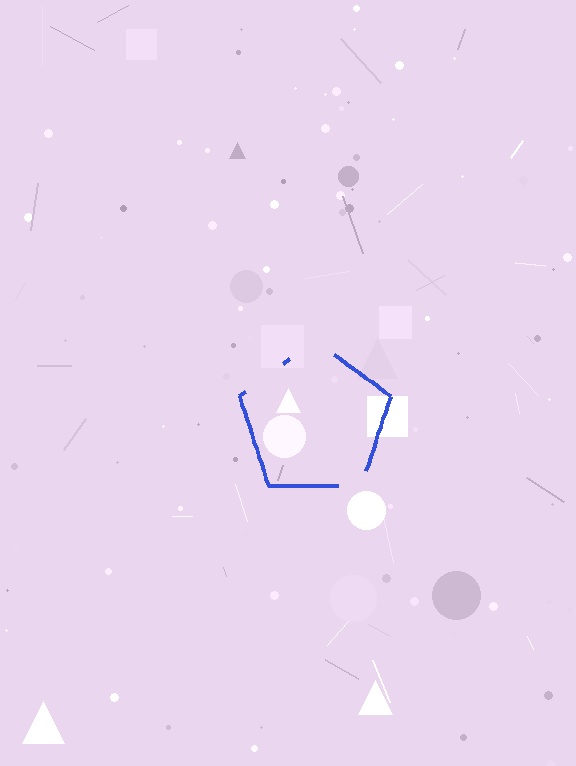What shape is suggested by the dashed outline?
The dashed outline suggests a pentagon.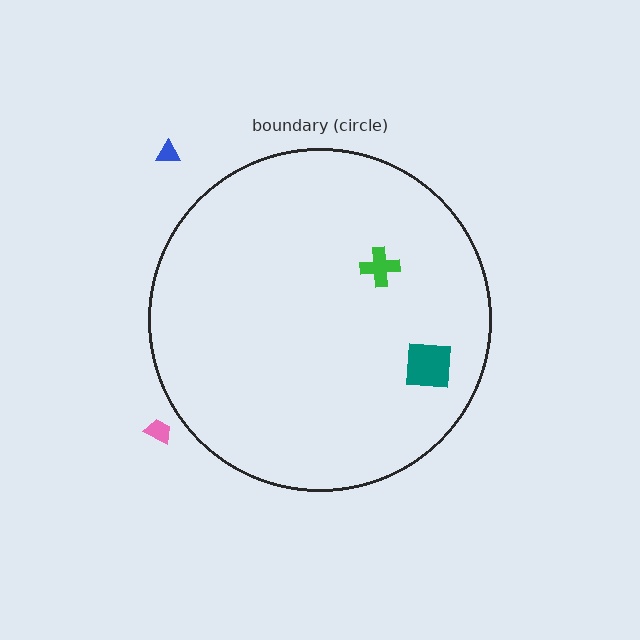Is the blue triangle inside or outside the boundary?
Outside.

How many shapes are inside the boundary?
2 inside, 2 outside.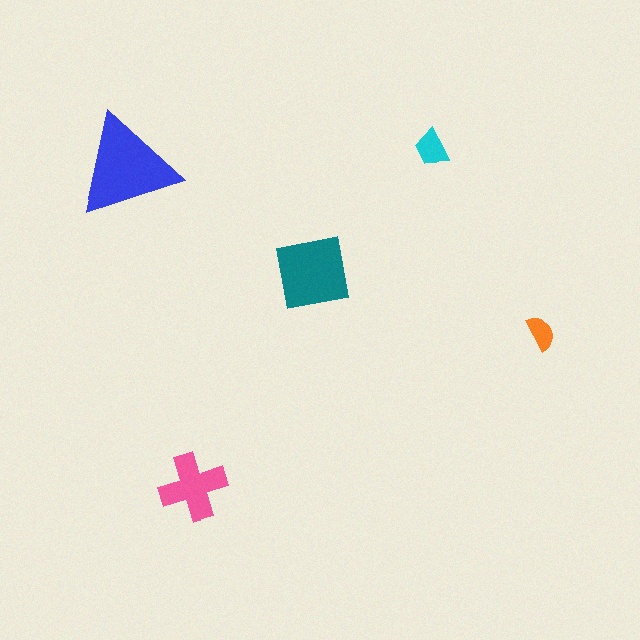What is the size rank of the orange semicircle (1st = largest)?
5th.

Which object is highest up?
The cyan trapezoid is topmost.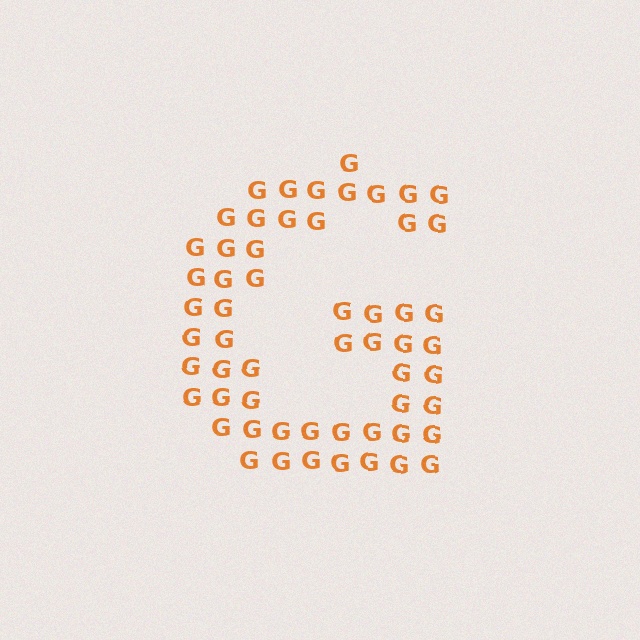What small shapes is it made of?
It is made of small letter G's.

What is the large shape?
The large shape is the letter G.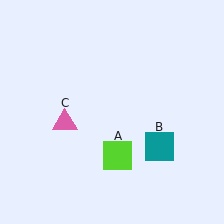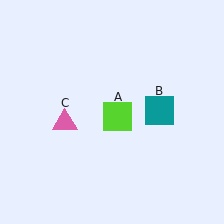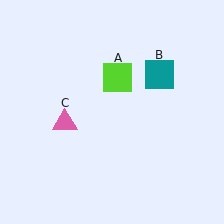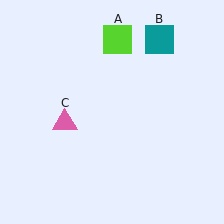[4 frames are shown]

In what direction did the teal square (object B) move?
The teal square (object B) moved up.